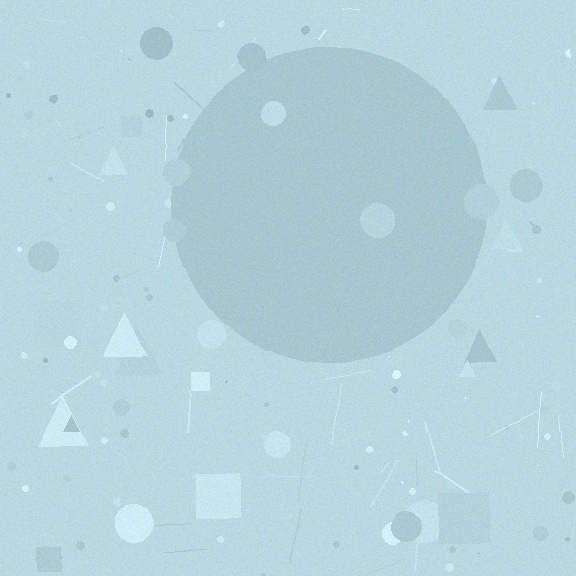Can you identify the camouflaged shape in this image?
The camouflaged shape is a circle.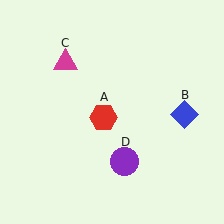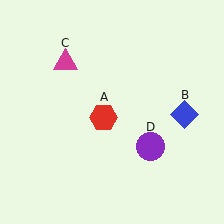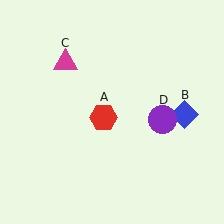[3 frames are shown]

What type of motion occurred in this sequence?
The purple circle (object D) rotated counterclockwise around the center of the scene.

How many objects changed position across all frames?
1 object changed position: purple circle (object D).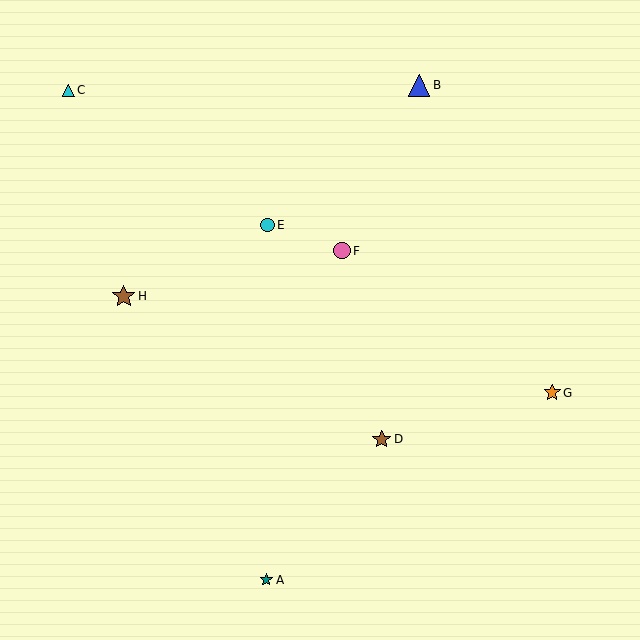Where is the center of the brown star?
The center of the brown star is at (382, 439).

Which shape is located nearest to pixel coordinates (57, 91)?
The cyan triangle (labeled C) at (68, 90) is nearest to that location.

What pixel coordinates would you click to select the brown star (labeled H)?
Click at (124, 296) to select the brown star H.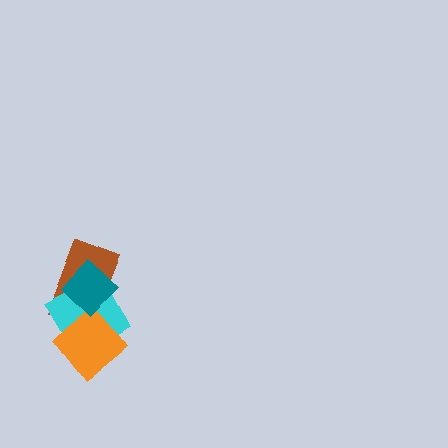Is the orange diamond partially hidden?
Yes, it is partially covered by another shape.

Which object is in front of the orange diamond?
The teal diamond is in front of the orange diamond.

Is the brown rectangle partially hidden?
Yes, it is partially covered by another shape.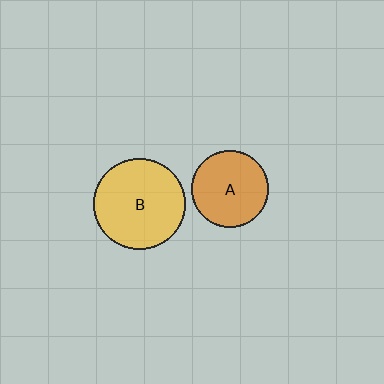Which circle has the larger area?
Circle B (yellow).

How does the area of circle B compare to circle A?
Approximately 1.4 times.